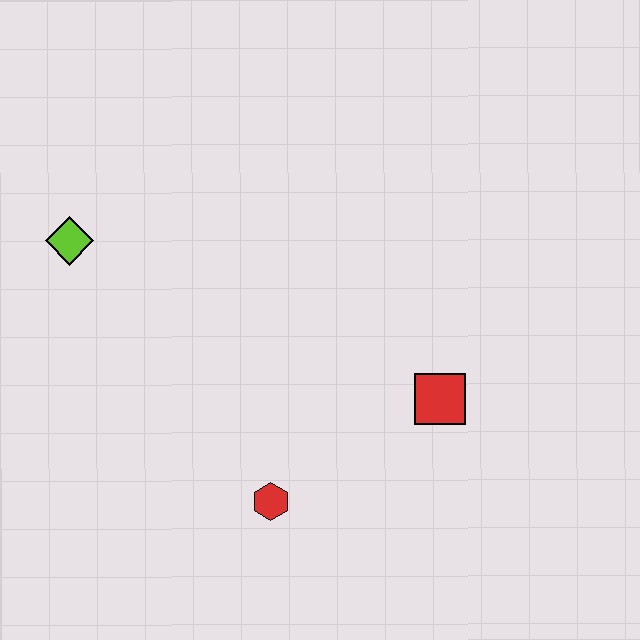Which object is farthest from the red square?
The lime diamond is farthest from the red square.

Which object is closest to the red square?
The red hexagon is closest to the red square.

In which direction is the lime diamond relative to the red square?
The lime diamond is to the left of the red square.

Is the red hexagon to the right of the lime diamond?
Yes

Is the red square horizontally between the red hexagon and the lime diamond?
No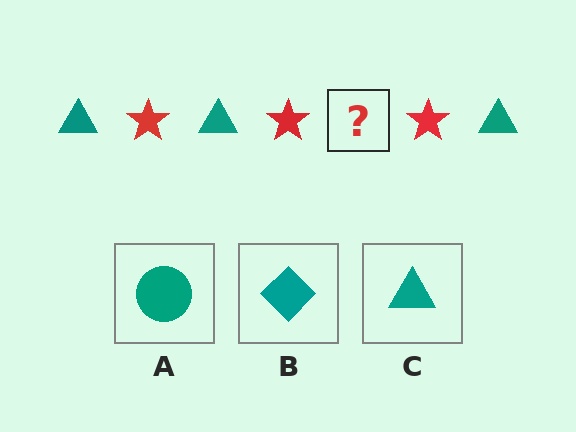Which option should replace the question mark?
Option C.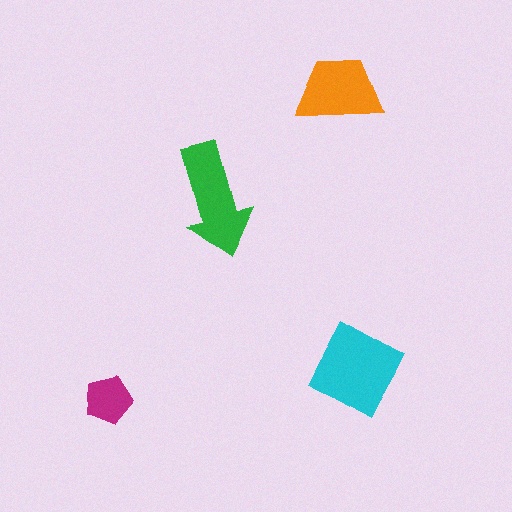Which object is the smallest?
The magenta pentagon.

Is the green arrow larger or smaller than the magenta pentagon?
Larger.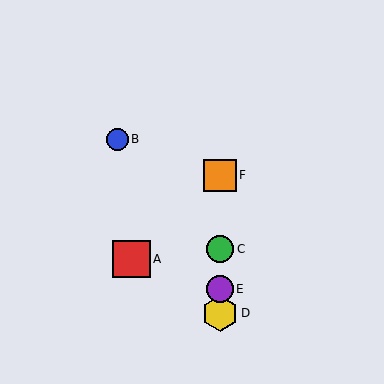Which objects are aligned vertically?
Objects C, D, E, F are aligned vertically.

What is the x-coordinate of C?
Object C is at x≈220.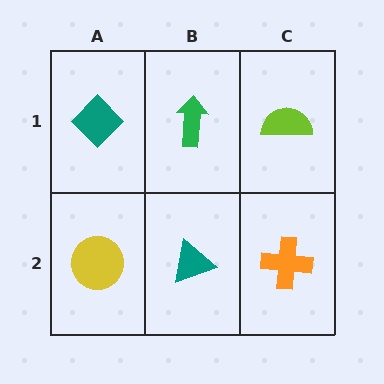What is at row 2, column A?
A yellow circle.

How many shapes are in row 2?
3 shapes.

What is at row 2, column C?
An orange cross.